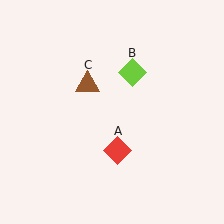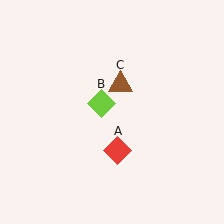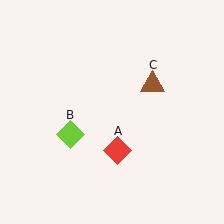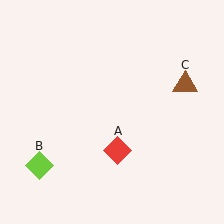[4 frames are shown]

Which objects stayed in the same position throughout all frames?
Red diamond (object A) remained stationary.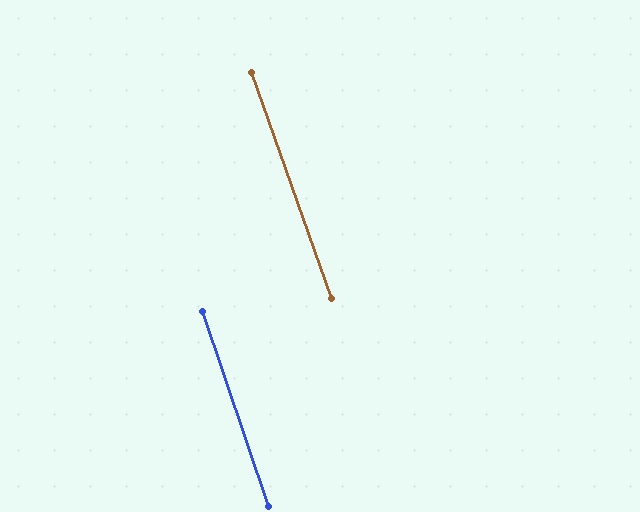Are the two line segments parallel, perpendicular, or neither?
Parallel — their directions differ by only 0.7°.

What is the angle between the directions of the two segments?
Approximately 1 degree.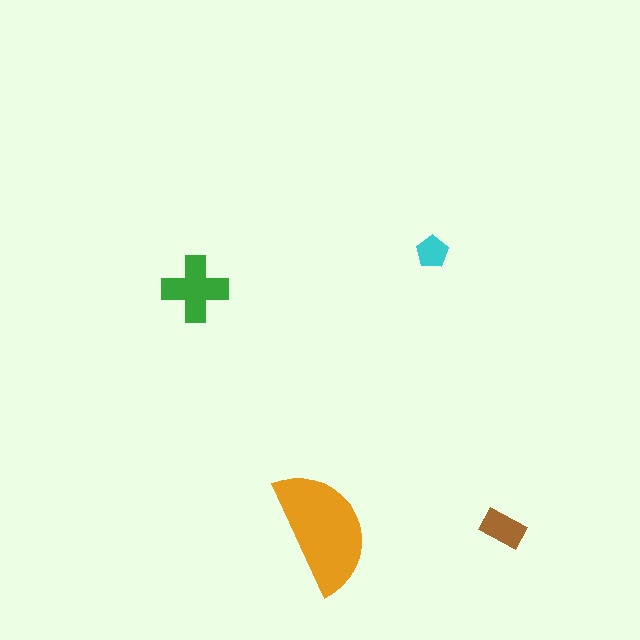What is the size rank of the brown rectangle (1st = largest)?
3rd.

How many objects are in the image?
There are 4 objects in the image.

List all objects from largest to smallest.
The orange semicircle, the green cross, the brown rectangle, the cyan pentagon.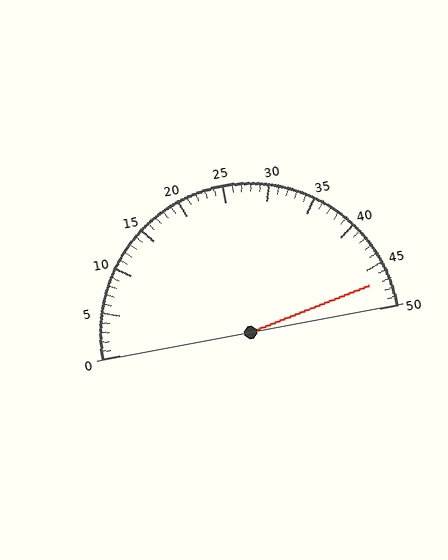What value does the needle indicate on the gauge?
The needle indicates approximately 47.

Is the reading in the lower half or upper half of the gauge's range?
The reading is in the upper half of the range (0 to 50).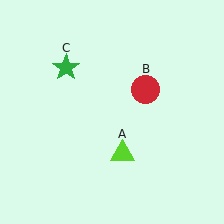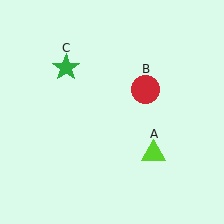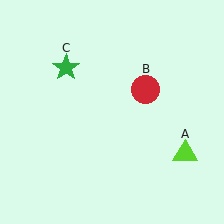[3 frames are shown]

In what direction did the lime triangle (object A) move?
The lime triangle (object A) moved right.